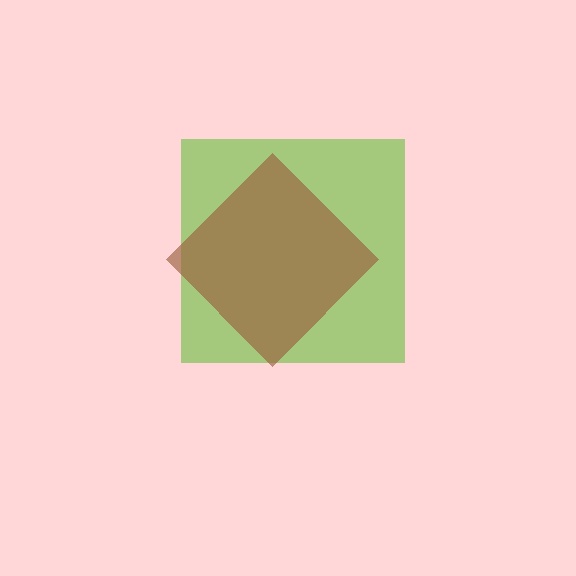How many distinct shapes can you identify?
There are 2 distinct shapes: a lime square, a brown diamond.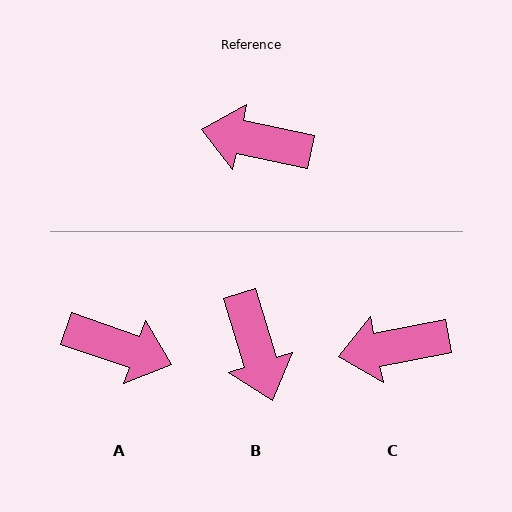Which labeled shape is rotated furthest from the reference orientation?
A, about 173 degrees away.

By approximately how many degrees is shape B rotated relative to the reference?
Approximately 119 degrees counter-clockwise.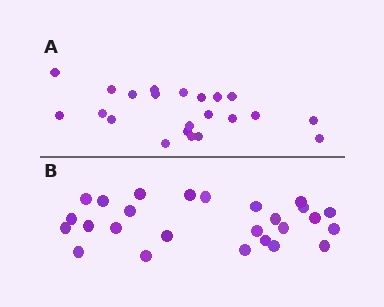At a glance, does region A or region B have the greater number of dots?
Region B (the bottom region) has more dots.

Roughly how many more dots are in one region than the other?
Region B has about 4 more dots than region A.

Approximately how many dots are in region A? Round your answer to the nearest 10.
About 20 dots. (The exact count is 22, which rounds to 20.)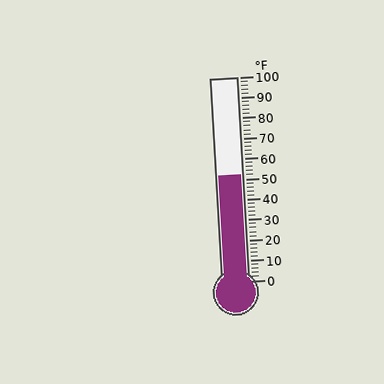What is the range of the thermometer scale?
The thermometer scale ranges from 0°F to 100°F.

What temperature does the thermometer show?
The thermometer shows approximately 52°F.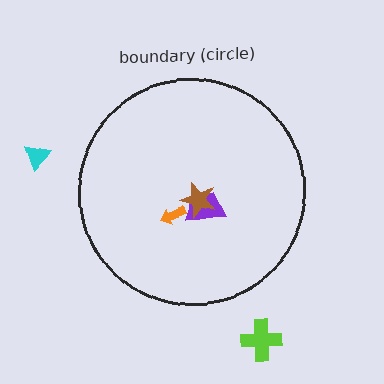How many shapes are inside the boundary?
3 inside, 2 outside.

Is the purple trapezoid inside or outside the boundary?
Inside.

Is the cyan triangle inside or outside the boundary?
Outside.